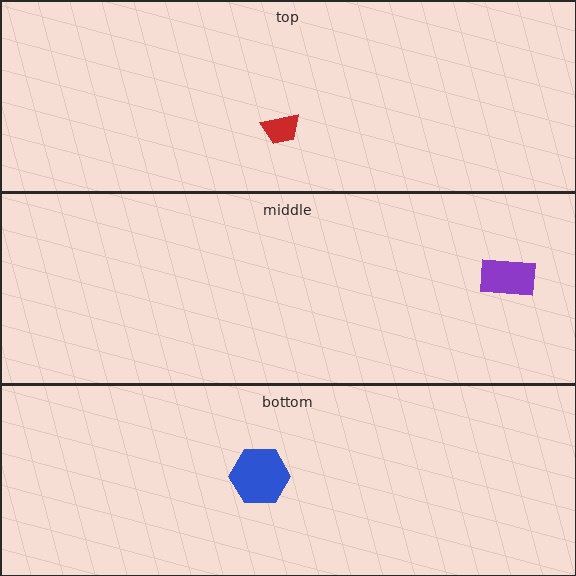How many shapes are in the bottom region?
1.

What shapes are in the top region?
The red trapezoid.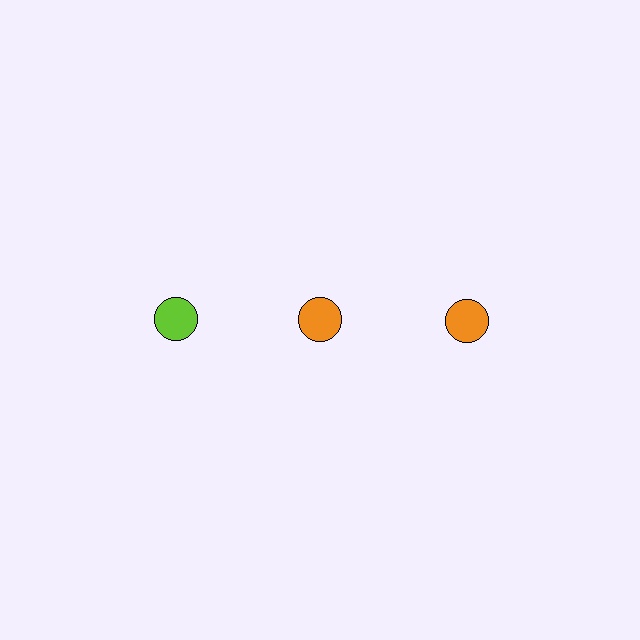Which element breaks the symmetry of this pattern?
The lime circle in the top row, leftmost column breaks the symmetry. All other shapes are orange circles.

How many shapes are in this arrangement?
There are 3 shapes arranged in a grid pattern.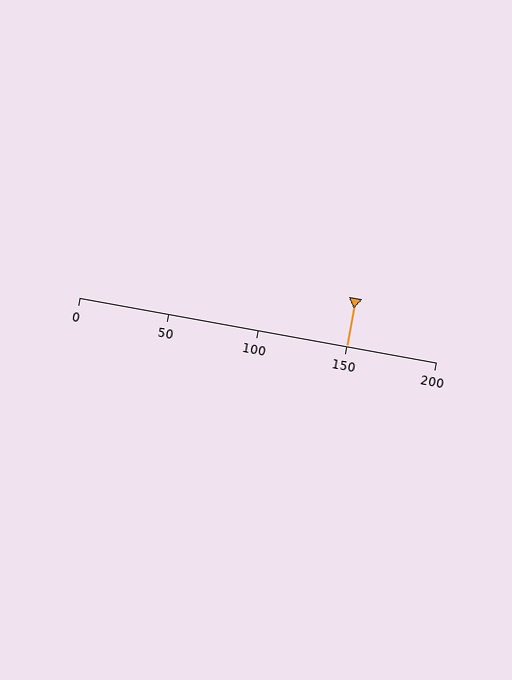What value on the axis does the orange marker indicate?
The marker indicates approximately 150.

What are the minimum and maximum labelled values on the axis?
The axis runs from 0 to 200.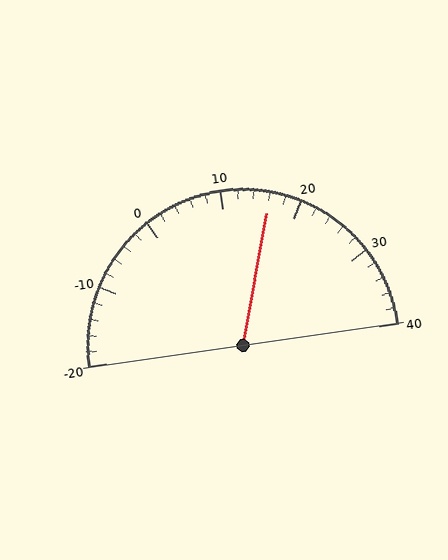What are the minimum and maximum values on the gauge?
The gauge ranges from -20 to 40.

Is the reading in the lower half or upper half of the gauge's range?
The reading is in the upper half of the range (-20 to 40).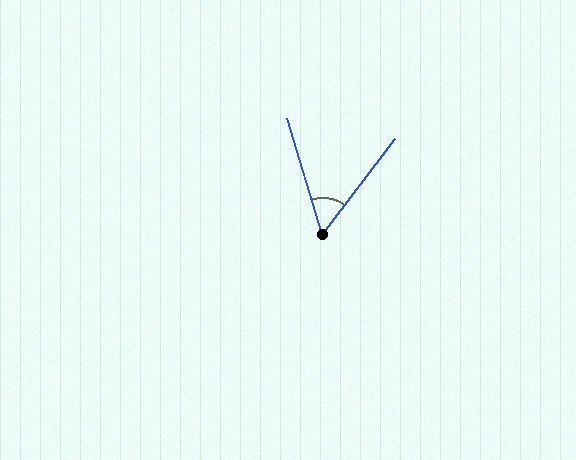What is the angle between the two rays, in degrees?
Approximately 54 degrees.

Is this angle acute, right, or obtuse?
It is acute.